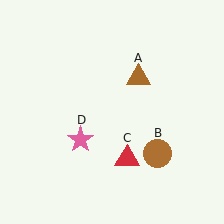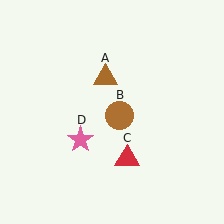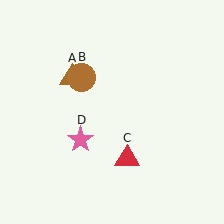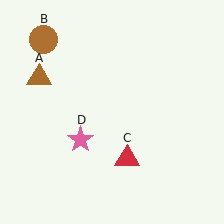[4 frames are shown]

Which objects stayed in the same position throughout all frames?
Red triangle (object C) and pink star (object D) remained stationary.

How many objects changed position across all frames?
2 objects changed position: brown triangle (object A), brown circle (object B).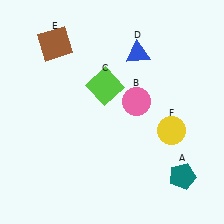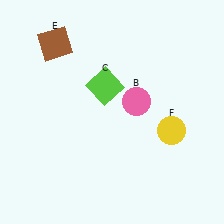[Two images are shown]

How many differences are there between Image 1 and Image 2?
There are 2 differences between the two images.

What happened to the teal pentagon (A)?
The teal pentagon (A) was removed in Image 2. It was in the bottom-right area of Image 1.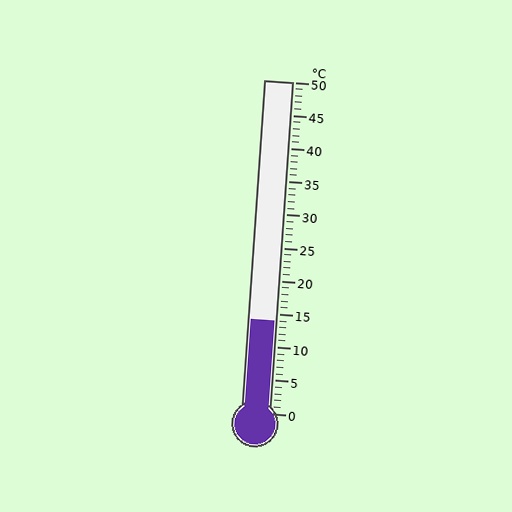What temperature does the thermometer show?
The thermometer shows approximately 14°C.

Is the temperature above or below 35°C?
The temperature is below 35°C.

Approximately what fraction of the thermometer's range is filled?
The thermometer is filled to approximately 30% of its range.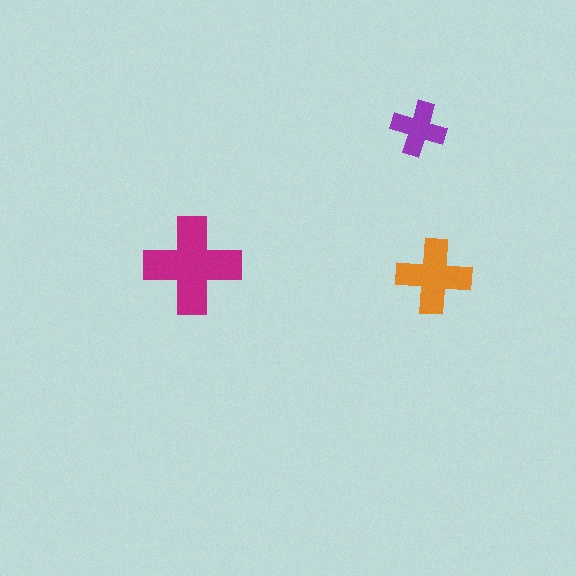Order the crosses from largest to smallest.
the magenta one, the orange one, the purple one.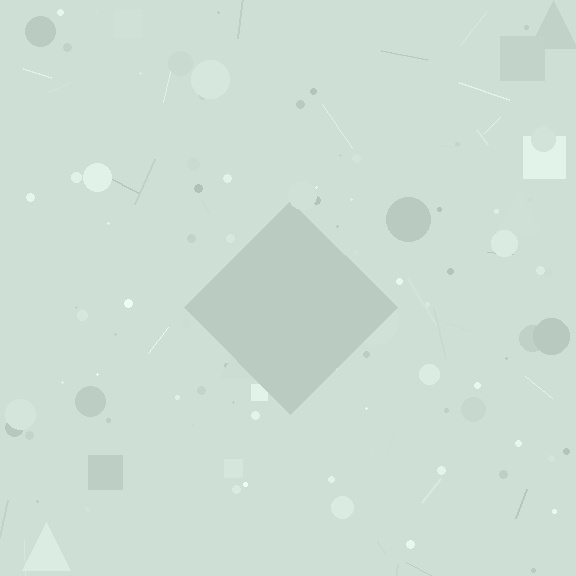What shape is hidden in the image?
A diamond is hidden in the image.